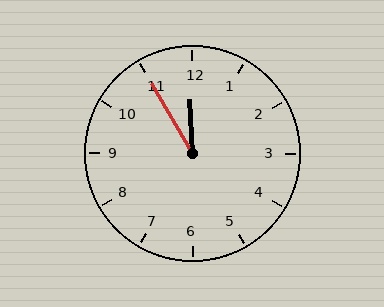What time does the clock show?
11:55.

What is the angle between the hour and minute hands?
Approximately 28 degrees.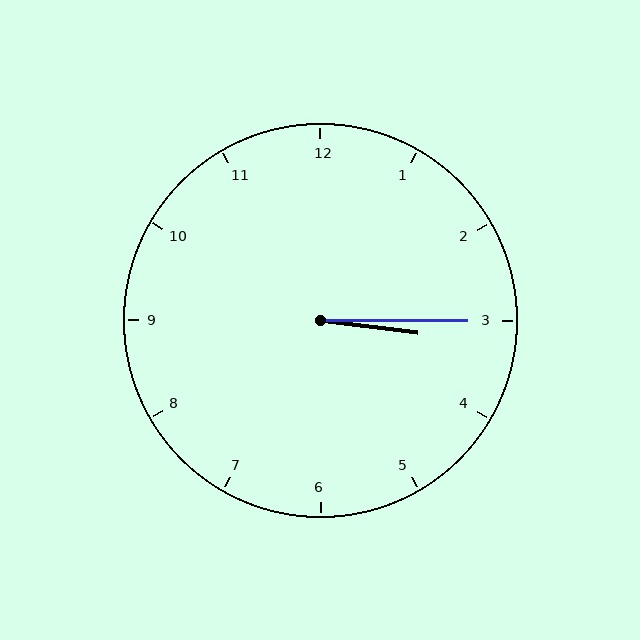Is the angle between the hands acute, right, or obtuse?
It is acute.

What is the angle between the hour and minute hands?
Approximately 8 degrees.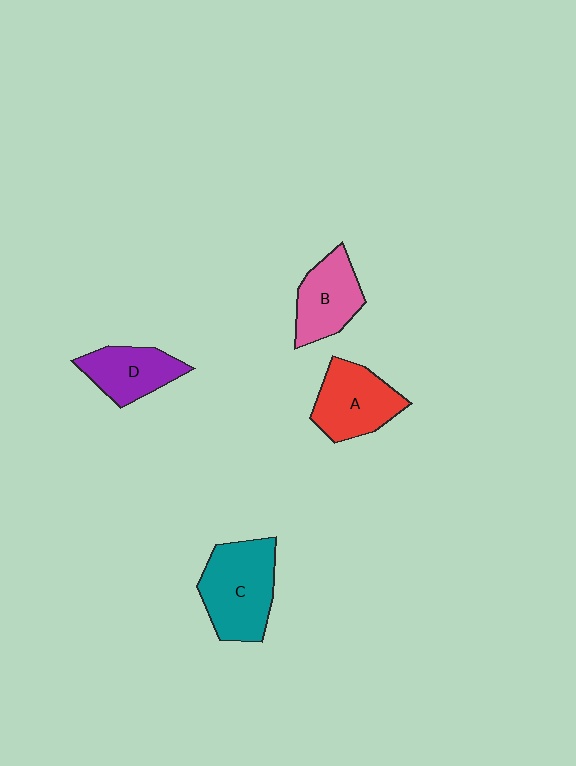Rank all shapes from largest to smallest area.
From largest to smallest: C (teal), A (red), B (pink), D (purple).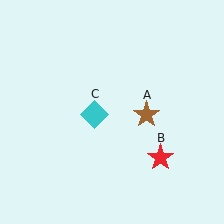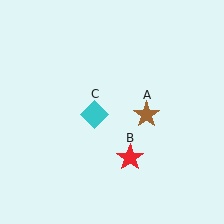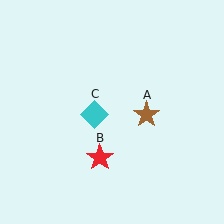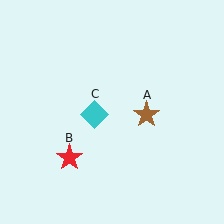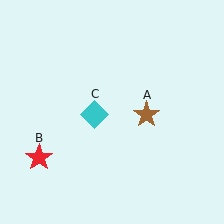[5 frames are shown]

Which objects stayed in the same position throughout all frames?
Brown star (object A) and cyan diamond (object C) remained stationary.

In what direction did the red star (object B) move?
The red star (object B) moved left.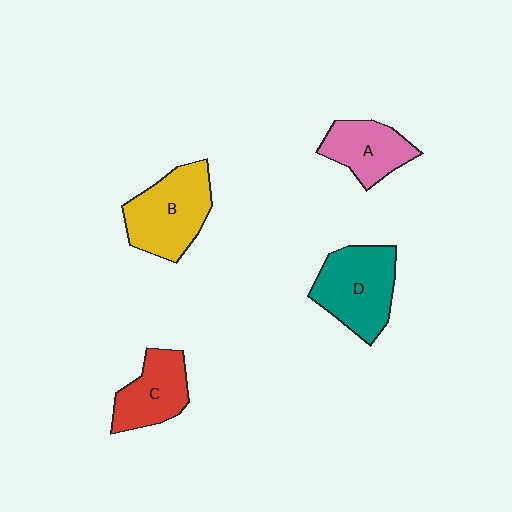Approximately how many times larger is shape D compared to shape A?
Approximately 1.4 times.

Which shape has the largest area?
Shape B (yellow).